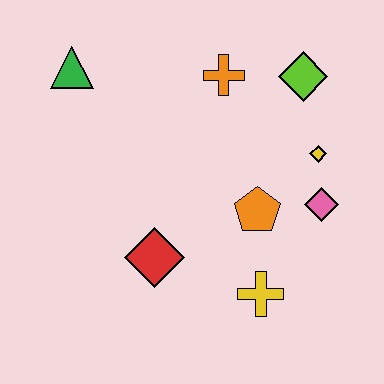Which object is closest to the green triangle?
The orange cross is closest to the green triangle.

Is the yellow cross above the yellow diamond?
No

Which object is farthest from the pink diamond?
The green triangle is farthest from the pink diamond.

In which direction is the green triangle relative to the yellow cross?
The green triangle is above the yellow cross.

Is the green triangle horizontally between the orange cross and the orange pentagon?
No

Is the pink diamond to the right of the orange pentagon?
Yes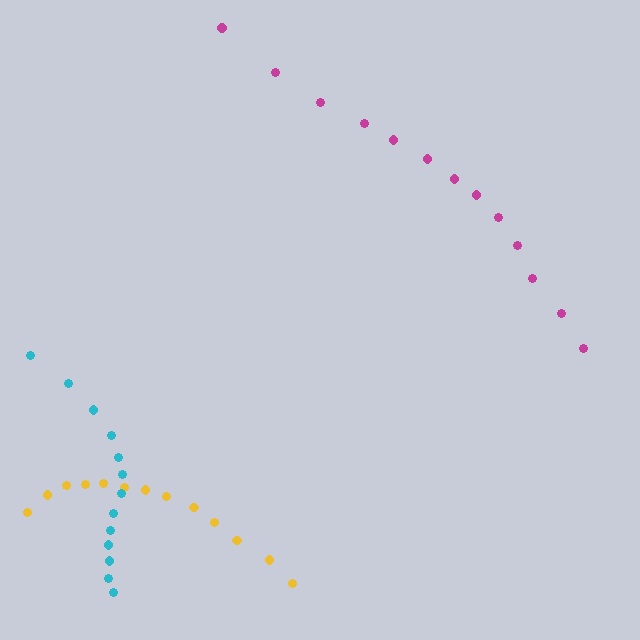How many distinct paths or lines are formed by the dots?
There are 3 distinct paths.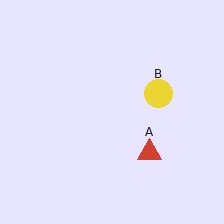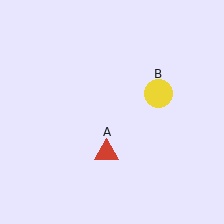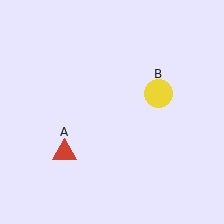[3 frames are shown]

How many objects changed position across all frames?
1 object changed position: red triangle (object A).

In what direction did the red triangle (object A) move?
The red triangle (object A) moved left.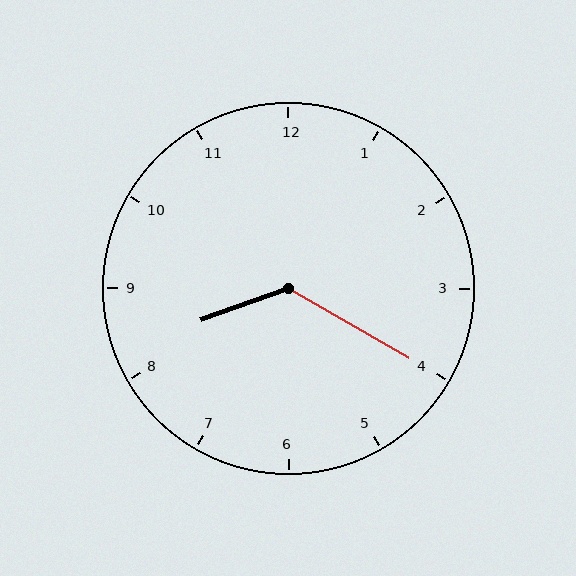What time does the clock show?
8:20.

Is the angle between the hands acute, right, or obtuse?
It is obtuse.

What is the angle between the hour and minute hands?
Approximately 130 degrees.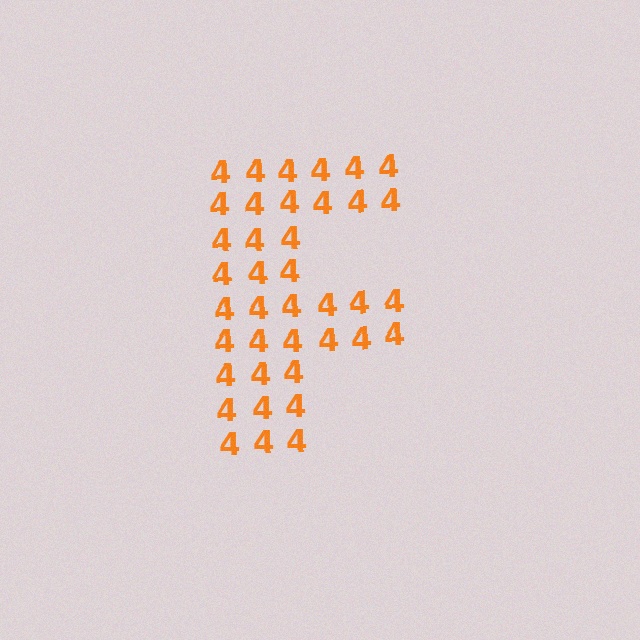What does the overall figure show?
The overall figure shows the letter F.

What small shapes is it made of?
It is made of small digit 4's.